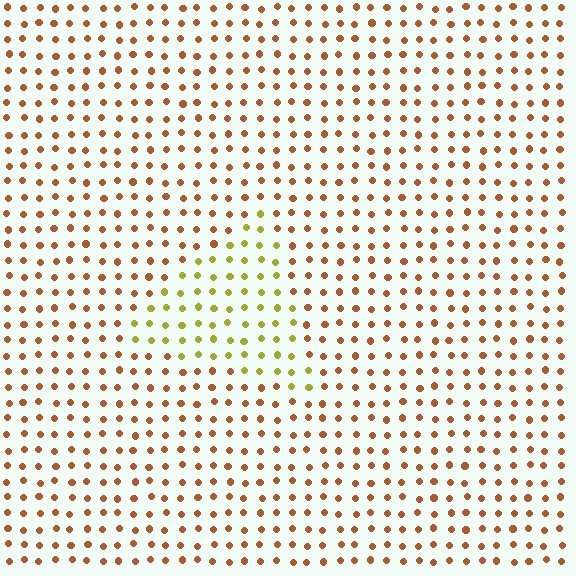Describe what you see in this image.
The image is filled with small brown elements in a uniform arrangement. A triangle-shaped region is visible where the elements are tinted to a slightly different hue, forming a subtle color boundary.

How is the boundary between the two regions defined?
The boundary is defined purely by a slight shift in hue (about 43 degrees). Spacing, size, and orientation are identical on both sides.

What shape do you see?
I see a triangle.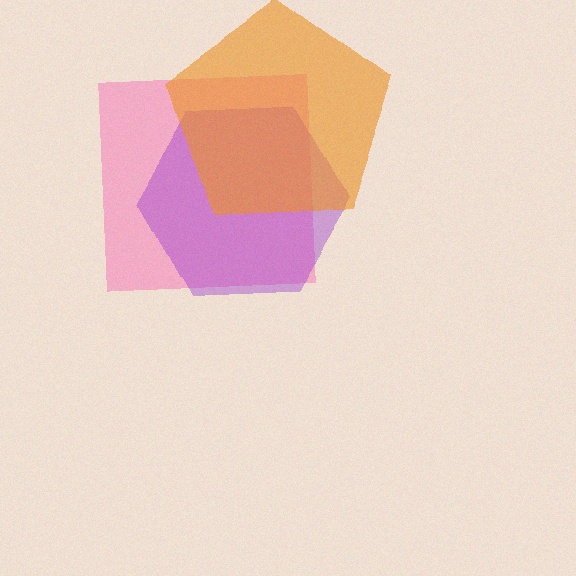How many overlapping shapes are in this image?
There are 3 overlapping shapes in the image.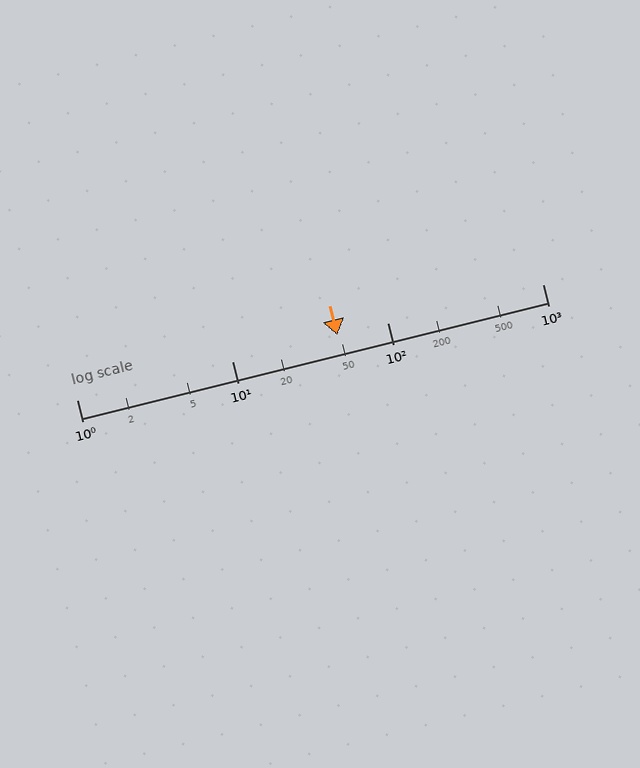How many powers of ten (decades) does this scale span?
The scale spans 3 decades, from 1 to 1000.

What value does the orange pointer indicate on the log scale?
The pointer indicates approximately 48.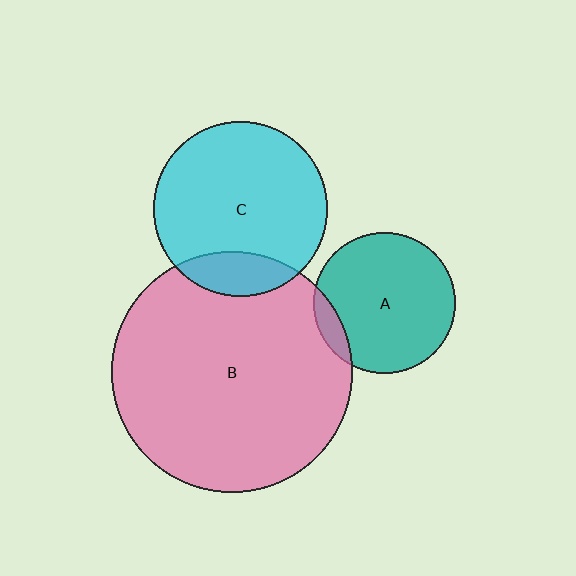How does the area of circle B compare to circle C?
Approximately 1.9 times.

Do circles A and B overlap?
Yes.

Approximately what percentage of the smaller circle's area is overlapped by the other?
Approximately 10%.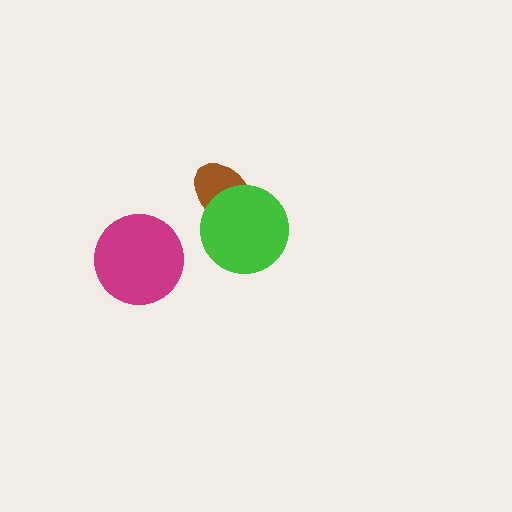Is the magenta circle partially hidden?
No, no other shape covers it.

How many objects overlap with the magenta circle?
0 objects overlap with the magenta circle.